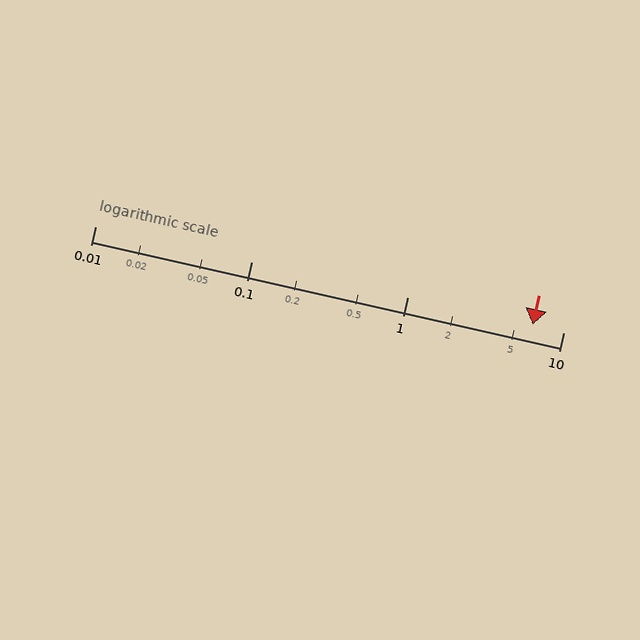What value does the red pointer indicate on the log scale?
The pointer indicates approximately 6.4.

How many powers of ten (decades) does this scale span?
The scale spans 3 decades, from 0.01 to 10.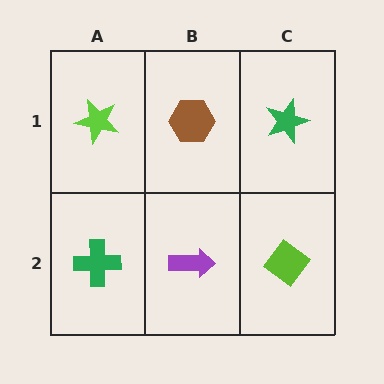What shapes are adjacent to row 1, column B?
A purple arrow (row 2, column B), a lime star (row 1, column A), a green star (row 1, column C).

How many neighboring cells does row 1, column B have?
3.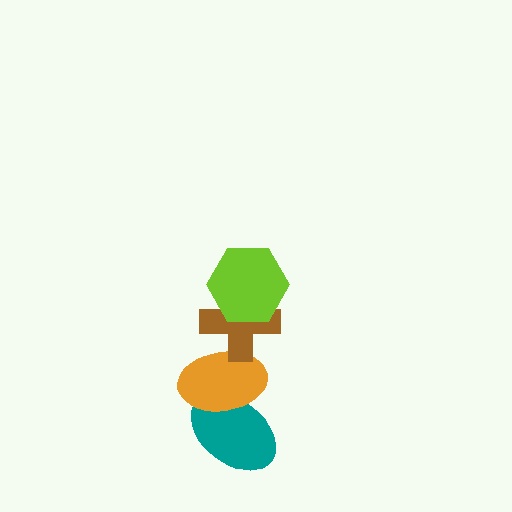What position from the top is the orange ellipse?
The orange ellipse is 3rd from the top.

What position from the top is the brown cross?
The brown cross is 2nd from the top.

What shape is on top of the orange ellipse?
The brown cross is on top of the orange ellipse.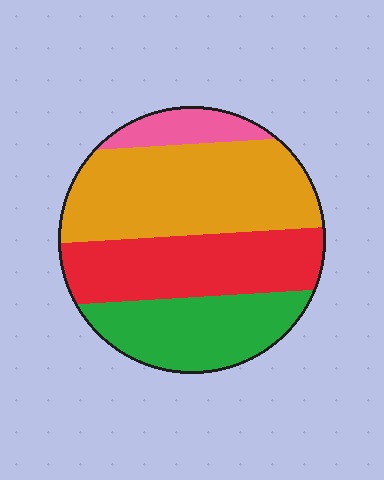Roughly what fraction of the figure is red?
Red covers roughly 30% of the figure.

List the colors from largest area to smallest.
From largest to smallest: orange, red, green, pink.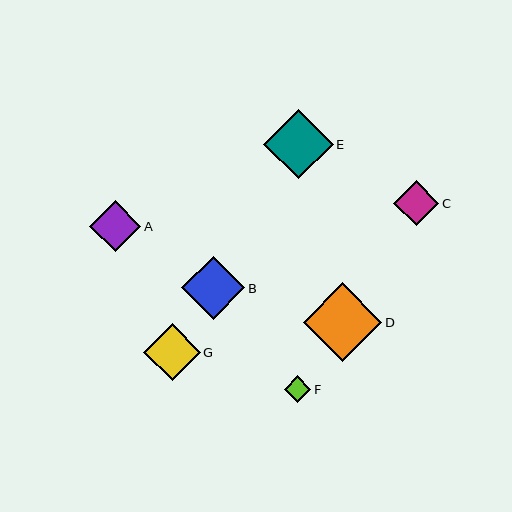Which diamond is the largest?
Diamond D is the largest with a size of approximately 78 pixels.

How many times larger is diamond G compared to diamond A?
Diamond G is approximately 1.1 times the size of diamond A.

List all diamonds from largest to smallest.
From largest to smallest: D, E, B, G, A, C, F.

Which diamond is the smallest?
Diamond F is the smallest with a size of approximately 26 pixels.